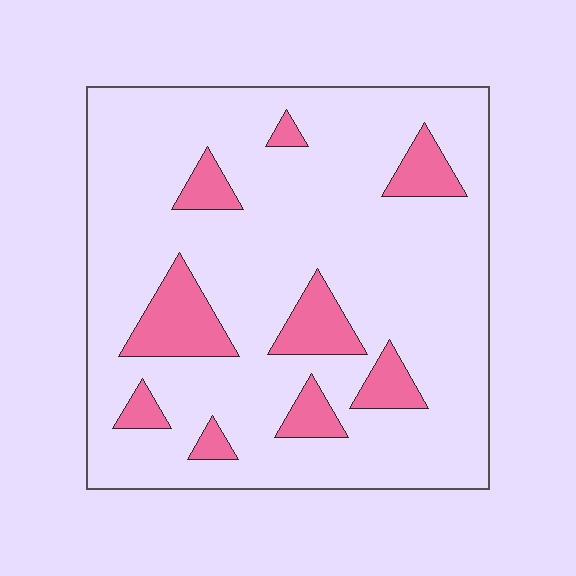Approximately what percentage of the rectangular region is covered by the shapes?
Approximately 15%.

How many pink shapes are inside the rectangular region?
9.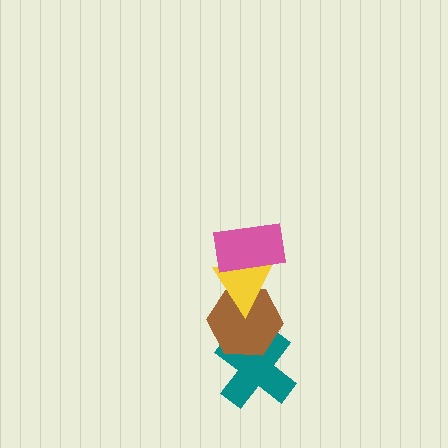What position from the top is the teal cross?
The teal cross is 4th from the top.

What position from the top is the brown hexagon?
The brown hexagon is 3rd from the top.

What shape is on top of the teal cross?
The brown hexagon is on top of the teal cross.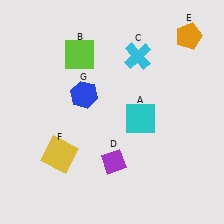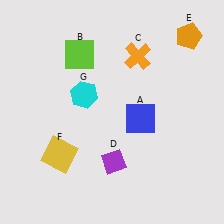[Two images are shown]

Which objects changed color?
A changed from cyan to blue. C changed from cyan to orange. G changed from blue to cyan.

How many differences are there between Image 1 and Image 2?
There are 3 differences between the two images.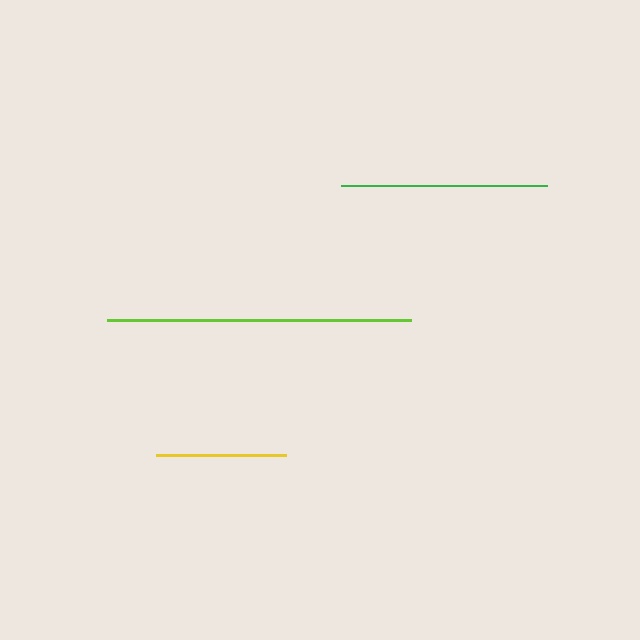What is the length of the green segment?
The green segment is approximately 206 pixels long.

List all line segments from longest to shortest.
From longest to shortest: lime, green, yellow.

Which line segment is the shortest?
The yellow line is the shortest at approximately 129 pixels.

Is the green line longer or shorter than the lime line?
The lime line is longer than the green line.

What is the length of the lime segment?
The lime segment is approximately 304 pixels long.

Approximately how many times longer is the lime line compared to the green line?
The lime line is approximately 1.5 times the length of the green line.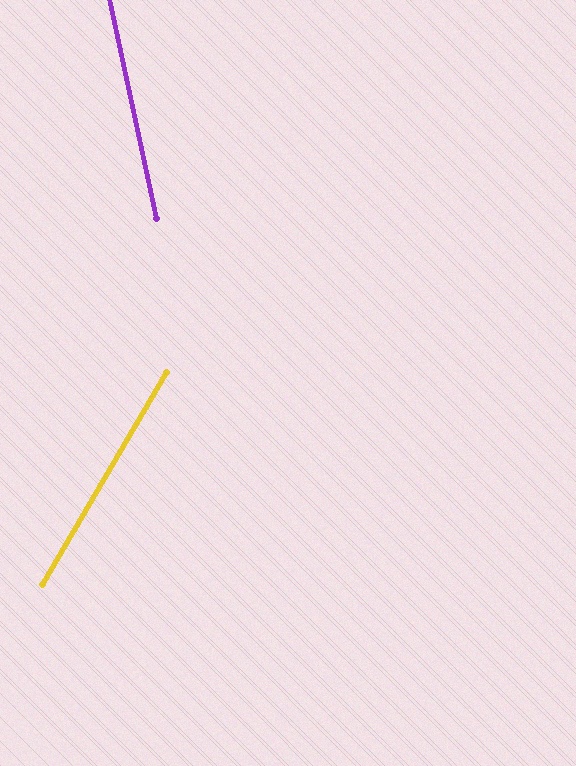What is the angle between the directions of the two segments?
Approximately 42 degrees.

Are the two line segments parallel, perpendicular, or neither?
Neither parallel nor perpendicular — they differ by about 42°.